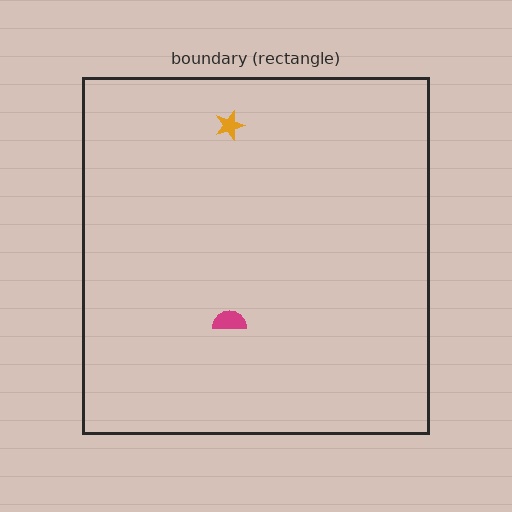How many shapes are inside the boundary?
2 inside, 0 outside.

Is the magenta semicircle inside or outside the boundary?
Inside.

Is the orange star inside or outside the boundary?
Inside.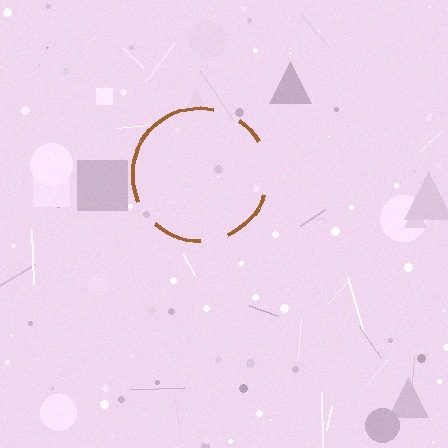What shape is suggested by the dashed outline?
The dashed outline suggests a circle.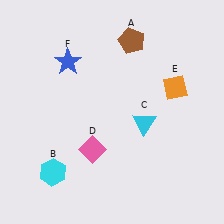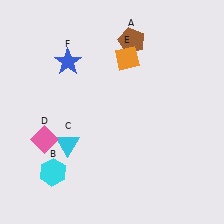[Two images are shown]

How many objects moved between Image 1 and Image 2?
3 objects moved between the two images.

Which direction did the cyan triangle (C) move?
The cyan triangle (C) moved left.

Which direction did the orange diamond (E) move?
The orange diamond (E) moved left.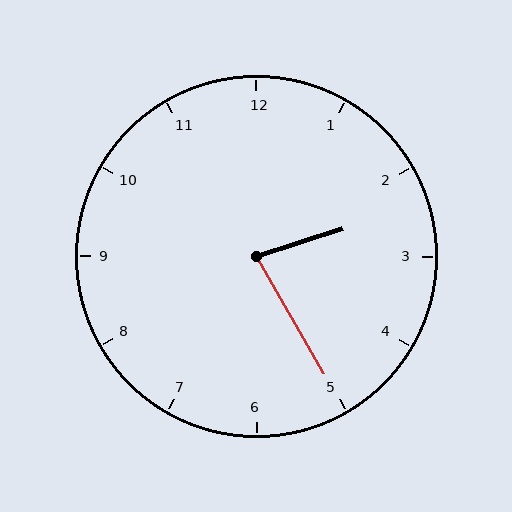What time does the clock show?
2:25.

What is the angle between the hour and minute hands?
Approximately 78 degrees.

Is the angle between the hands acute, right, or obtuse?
It is acute.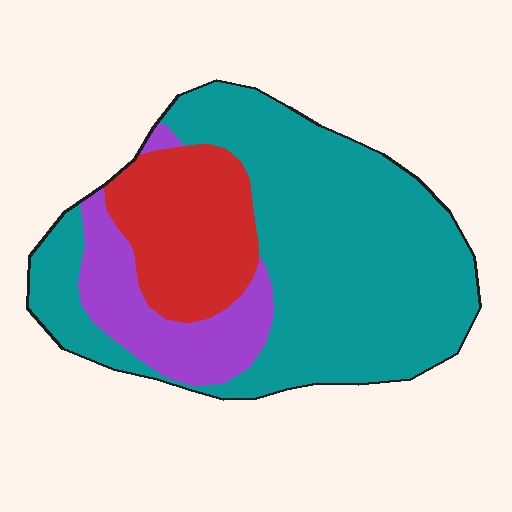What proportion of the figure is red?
Red covers around 20% of the figure.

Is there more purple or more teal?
Teal.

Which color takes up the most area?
Teal, at roughly 65%.